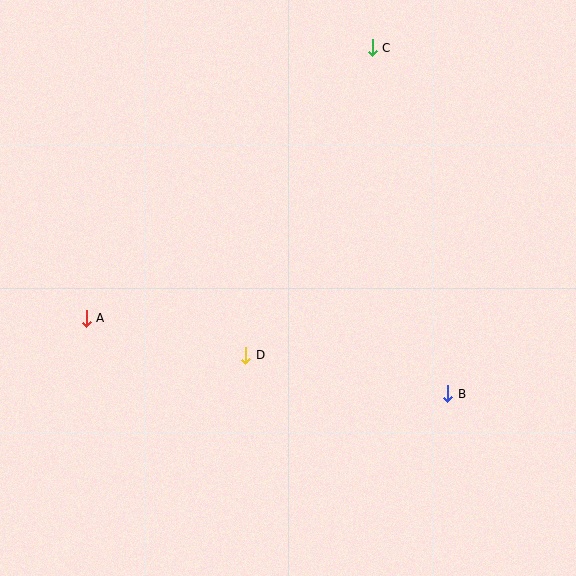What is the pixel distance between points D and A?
The distance between D and A is 164 pixels.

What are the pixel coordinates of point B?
Point B is at (448, 394).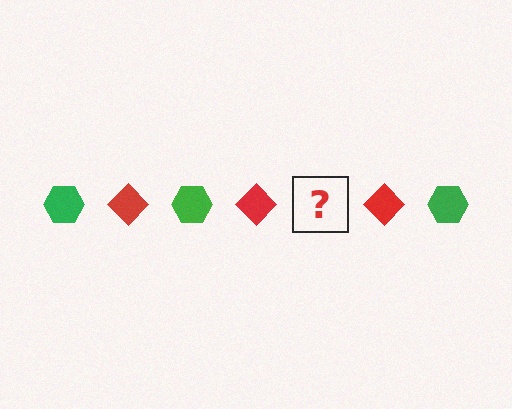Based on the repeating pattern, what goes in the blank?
The blank should be a green hexagon.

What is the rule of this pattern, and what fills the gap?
The rule is that the pattern alternates between green hexagon and red diamond. The gap should be filled with a green hexagon.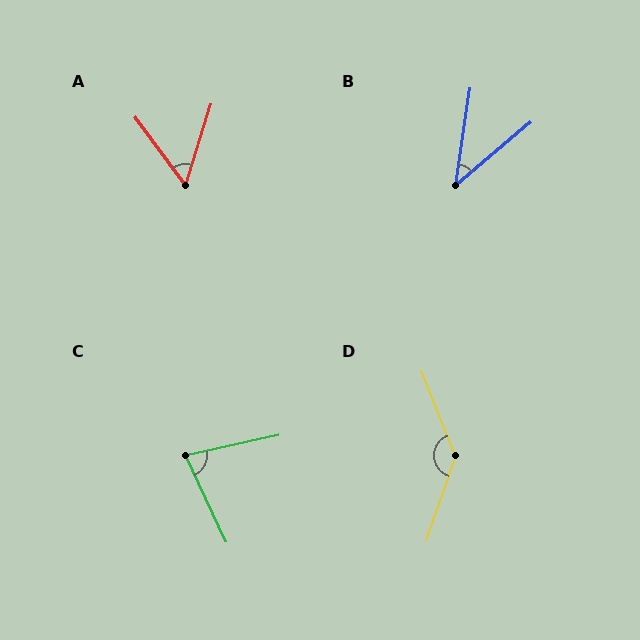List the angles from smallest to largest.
B (42°), A (54°), C (77°), D (139°).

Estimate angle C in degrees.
Approximately 77 degrees.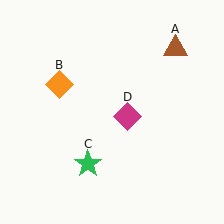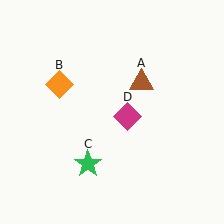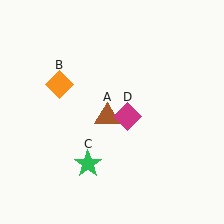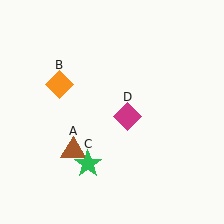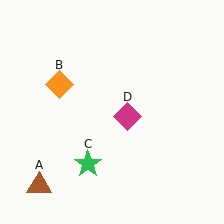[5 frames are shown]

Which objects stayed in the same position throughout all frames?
Orange diamond (object B) and green star (object C) and magenta diamond (object D) remained stationary.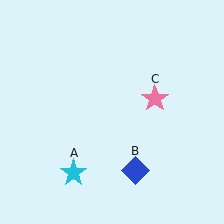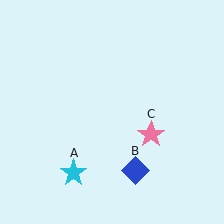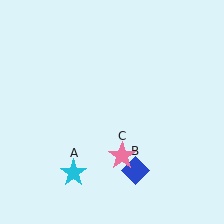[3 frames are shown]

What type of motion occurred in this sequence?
The pink star (object C) rotated clockwise around the center of the scene.